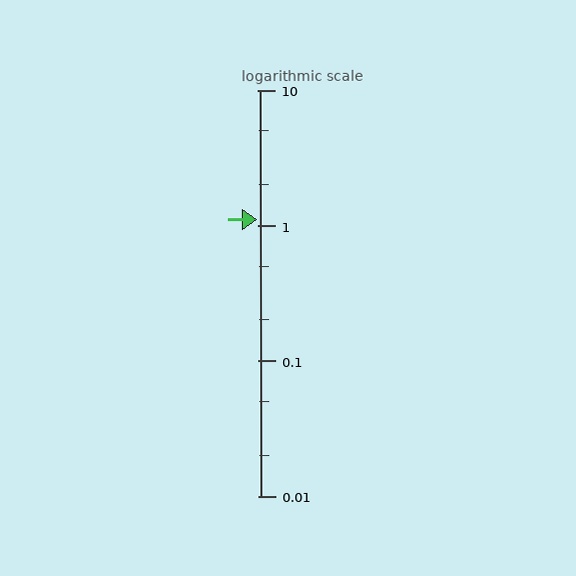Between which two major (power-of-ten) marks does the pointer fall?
The pointer is between 1 and 10.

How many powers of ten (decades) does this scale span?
The scale spans 3 decades, from 0.01 to 10.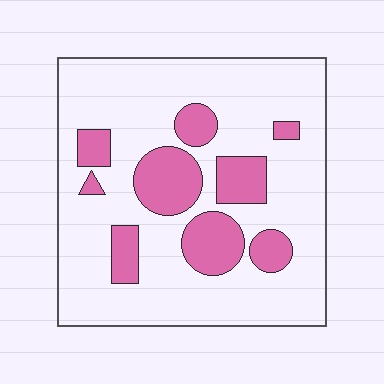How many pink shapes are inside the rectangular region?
9.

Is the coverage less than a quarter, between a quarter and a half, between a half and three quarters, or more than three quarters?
Less than a quarter.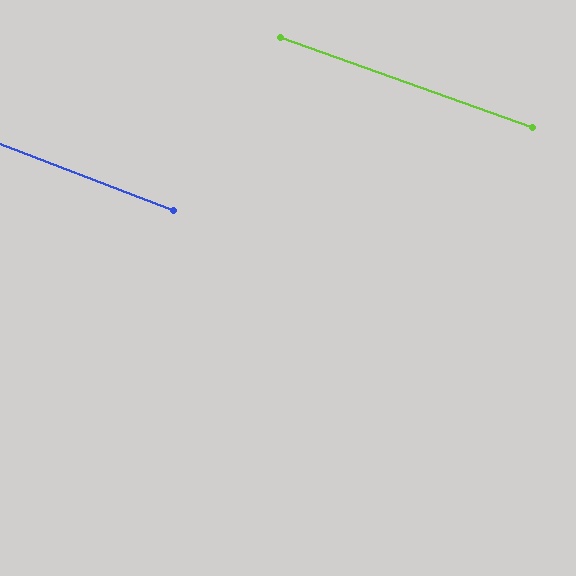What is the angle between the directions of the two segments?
Approximately 1 degree.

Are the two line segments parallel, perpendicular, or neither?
Parallel — their directions differ by only 1.2°.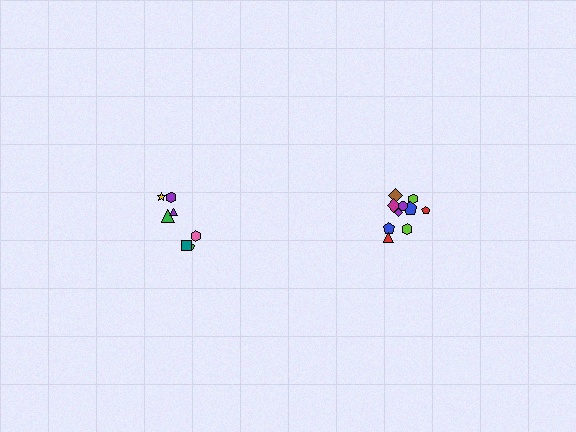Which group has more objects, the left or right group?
The right group.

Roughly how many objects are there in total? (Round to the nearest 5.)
Roughly 15 objects in total.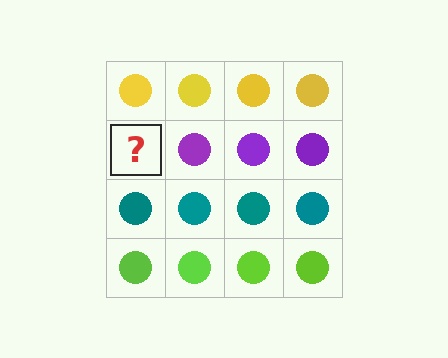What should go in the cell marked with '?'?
The missing cell should contain a purple circle.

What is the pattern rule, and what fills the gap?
The rule is that each row has a consistent color. The gap should be filled with a purple circle.